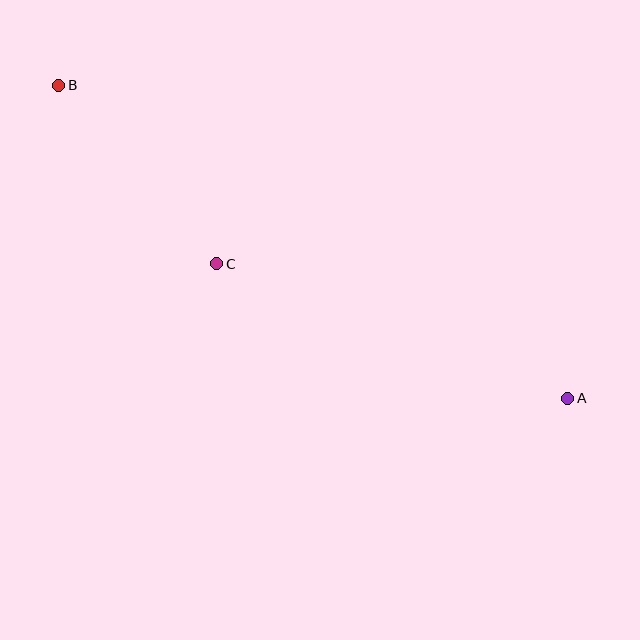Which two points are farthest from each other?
Points A and B are farthest from each other.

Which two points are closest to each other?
Points B and C are closest to each other.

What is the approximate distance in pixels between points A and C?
The distance between A and C is approximately 376 pixels.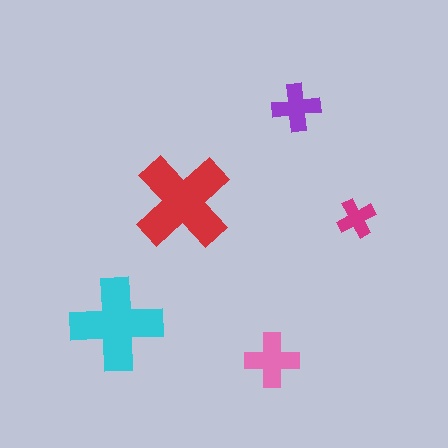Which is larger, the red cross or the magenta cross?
The red one.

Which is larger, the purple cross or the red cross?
The red one.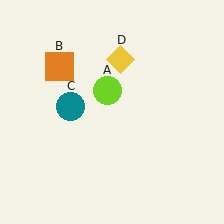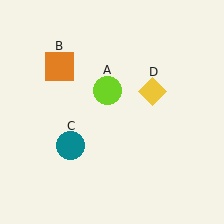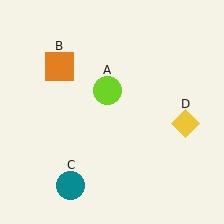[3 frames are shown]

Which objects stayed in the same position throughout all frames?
Lime circle (object A) and orange square (object B) remained stationary.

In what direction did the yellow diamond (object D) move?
The yellow diamond (object D) moved down and to the right.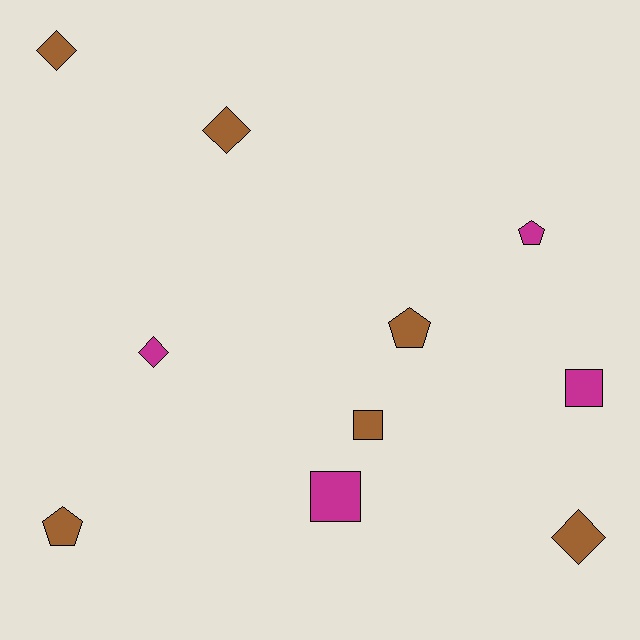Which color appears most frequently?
Brown, with 6 objects.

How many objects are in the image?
There are 10 objects.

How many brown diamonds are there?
There are 3 brown diamonds.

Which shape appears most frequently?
Diamond, with 4 objects.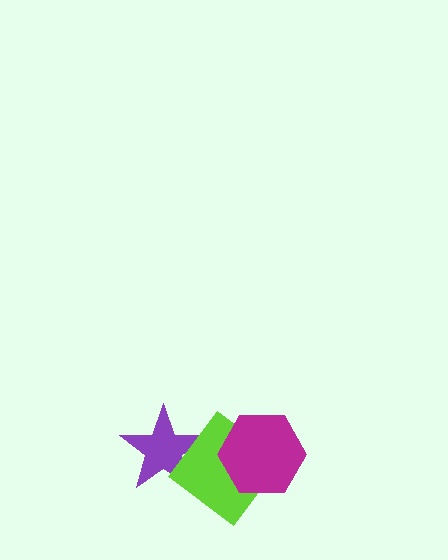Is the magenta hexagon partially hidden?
No, no other shape covers it.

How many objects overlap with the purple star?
1 object overlaps with the purple star.